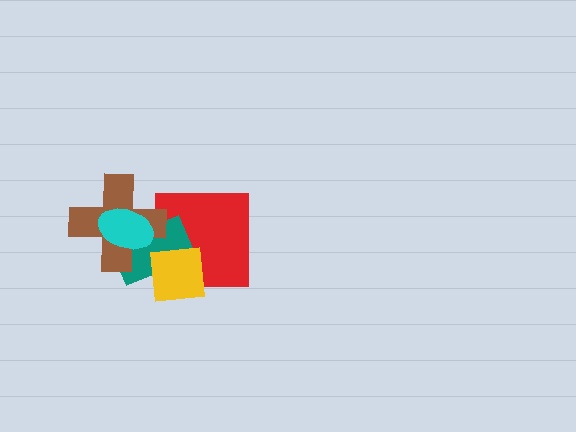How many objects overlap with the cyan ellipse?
2 objects overlap with the cyan ellipse.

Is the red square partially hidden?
Yes, it is partially covered by another shape.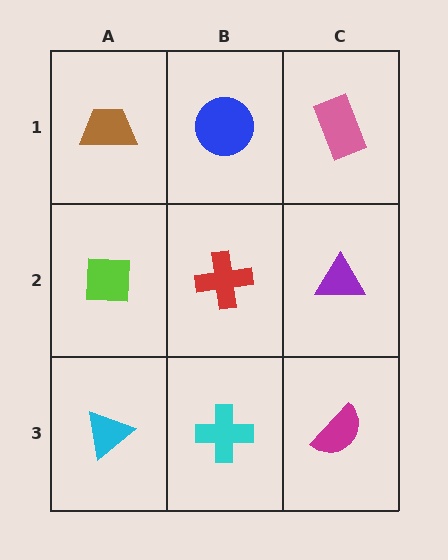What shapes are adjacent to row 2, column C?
A pink rectangle (row 1, column C), a magenta semicircle (row 3, column C), a red cross (row 2, column B).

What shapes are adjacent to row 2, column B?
A blue circle (row 1, column B), a cyan cross (row 3, column B), a lime square (row 2, column A), a purple triangle (row 2, column C).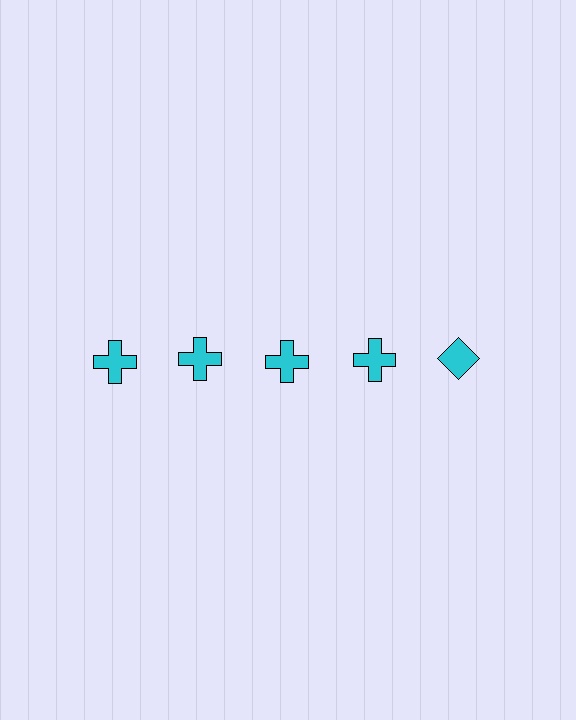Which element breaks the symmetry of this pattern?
The cyan diamond in the top row, rightmost column breaks the symmetry. All other shapes are cyan crosses.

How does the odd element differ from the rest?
It has a different shape: diamond instead of cross.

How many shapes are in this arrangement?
There are 5 shapes arranged in a grid pattern.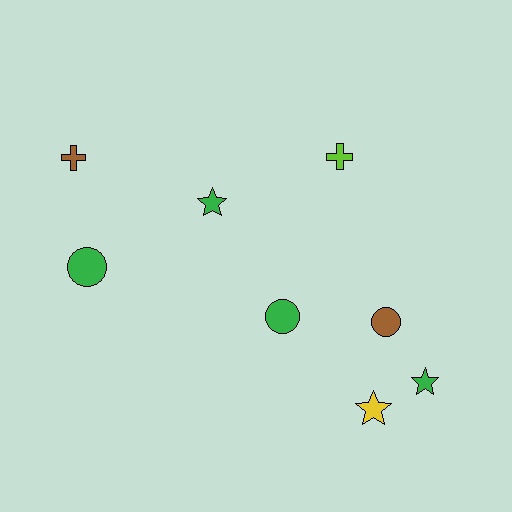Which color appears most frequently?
Green, with 4 objects.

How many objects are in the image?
There are 8 objects.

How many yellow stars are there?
There is 1 yellow star.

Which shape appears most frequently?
Star, with 3 objects.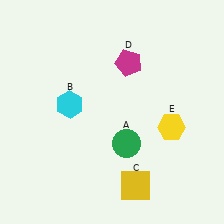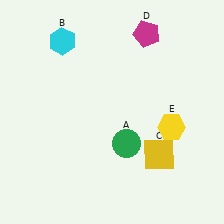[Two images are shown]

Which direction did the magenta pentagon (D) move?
The magenta pentagon (D) moved up.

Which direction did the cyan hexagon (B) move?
The cyan hexagon (B) moved up.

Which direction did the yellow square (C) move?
The yellow square (C) moved up.